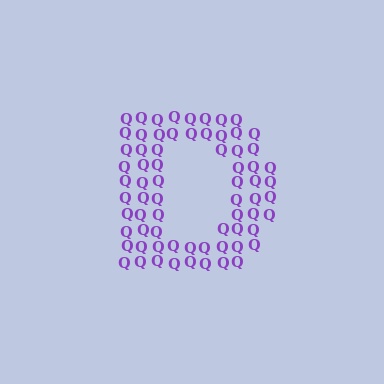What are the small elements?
The small elements are letter Q's.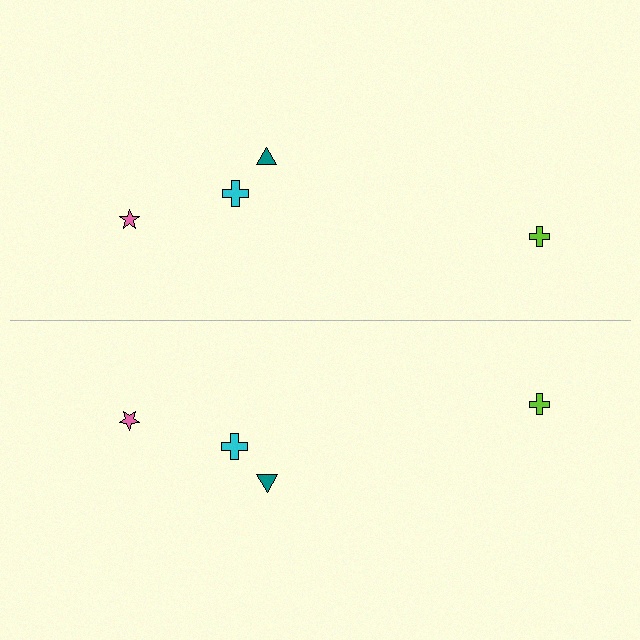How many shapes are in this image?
There are 8 shapes in this image.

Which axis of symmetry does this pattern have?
The pattern has a horizontal axis of symmetry running through the center of the image.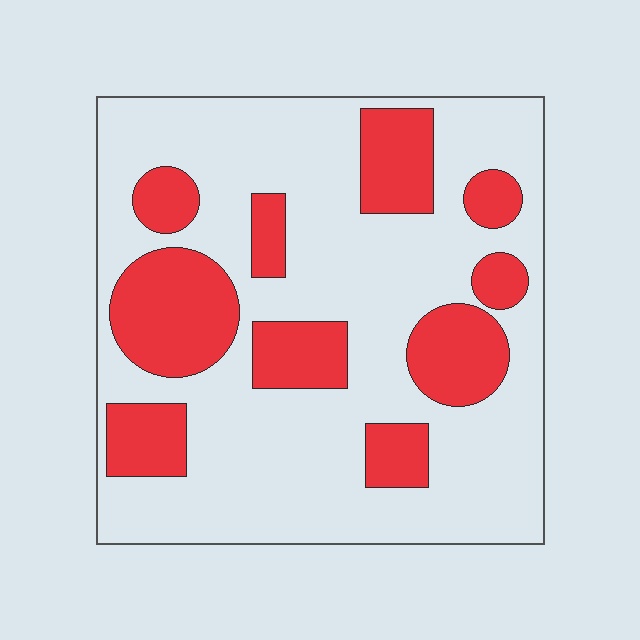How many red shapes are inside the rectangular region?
10.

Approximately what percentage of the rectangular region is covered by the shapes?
Approximately 30%.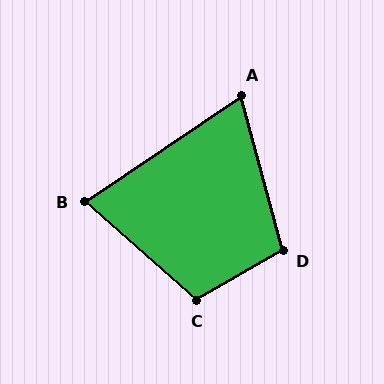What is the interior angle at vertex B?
Approximately 75 degrees (acute).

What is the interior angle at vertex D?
Approximately 105 degrees (obtuse).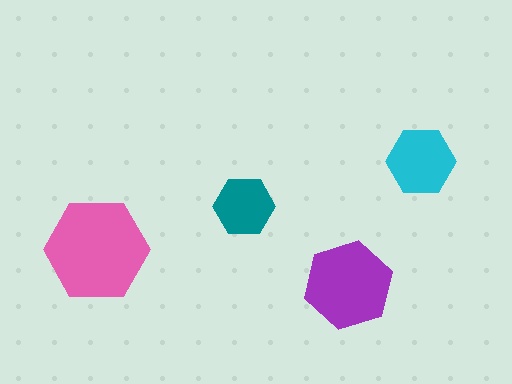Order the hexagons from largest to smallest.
the pink one, the purple one, the cyan one, the teal one.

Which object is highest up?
The cyan hexagon is topmost.